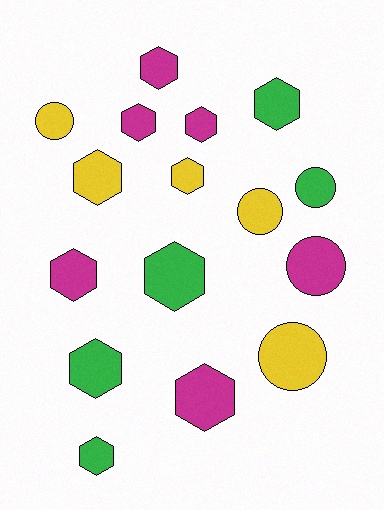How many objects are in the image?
There are 16 objects.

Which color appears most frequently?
Magenta, with 6 objects.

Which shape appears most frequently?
Hexagon, with 11 objects.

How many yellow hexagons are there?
There are 2 yellow hexagons.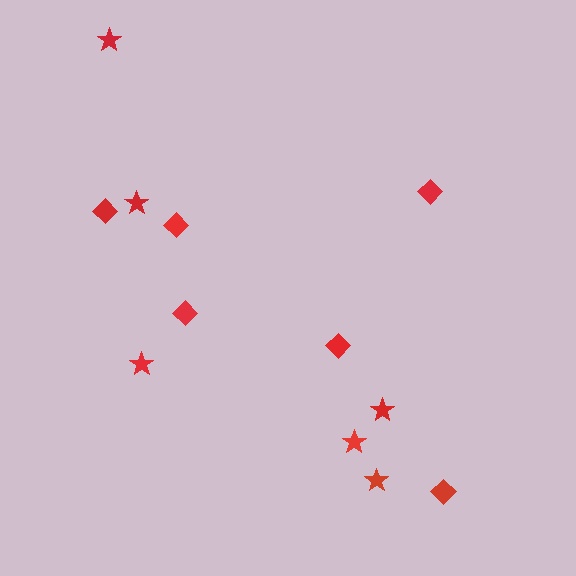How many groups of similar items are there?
There are 2 groups: one group of diamonds (6) and one group of stars (6).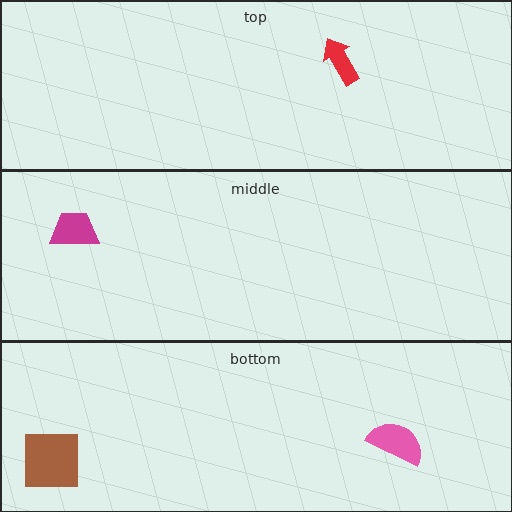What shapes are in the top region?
The red arrow.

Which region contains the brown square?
The bottom region.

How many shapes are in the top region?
1.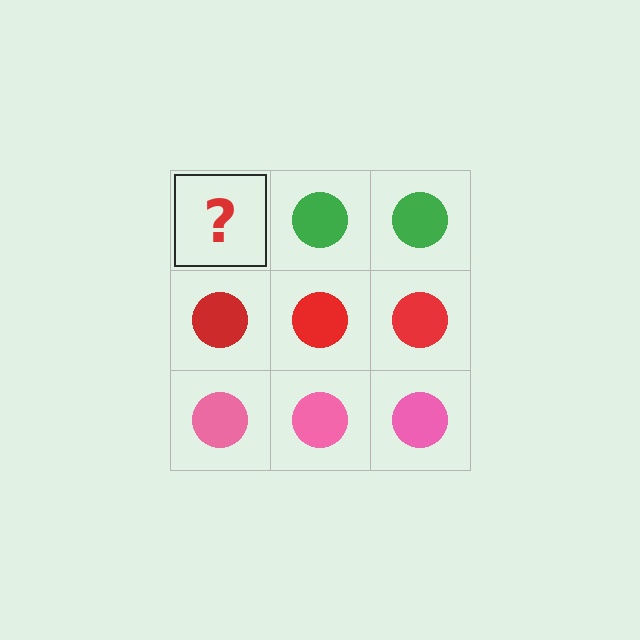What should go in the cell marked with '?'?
The missing cell should contain a green circle.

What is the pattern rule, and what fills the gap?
The rule is that each row has a consistent color. The gap should be filled with a green circle.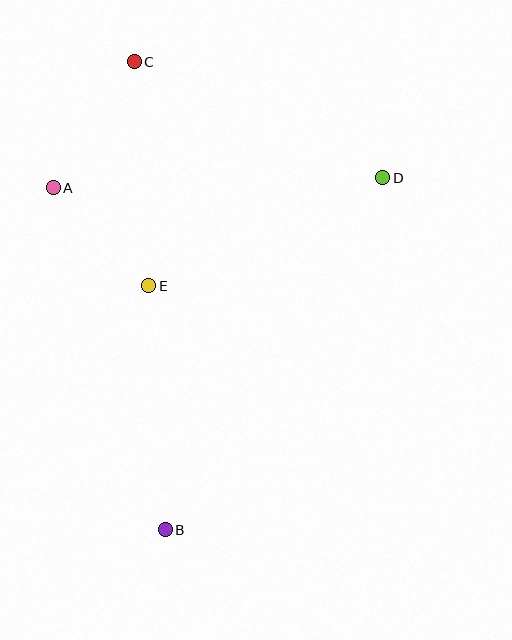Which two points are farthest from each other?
Points B and C are farthest from each other.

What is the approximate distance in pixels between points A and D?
The distance between A and D is approximately 330 pixels.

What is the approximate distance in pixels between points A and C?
The distance between A and C is approximately 150 pixels.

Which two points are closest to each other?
Points A and E are closest to each other.